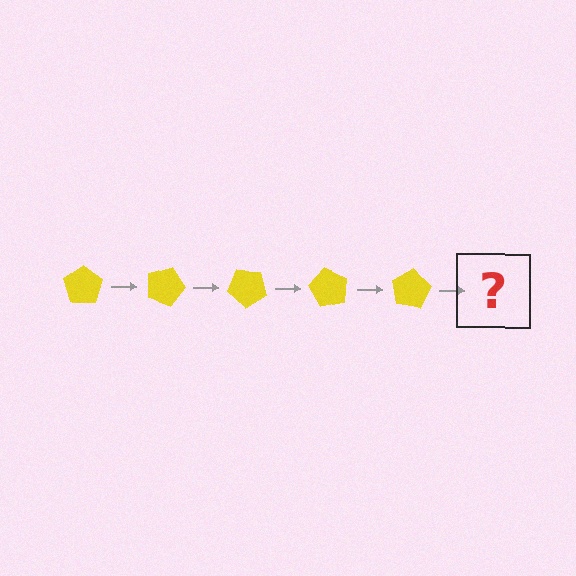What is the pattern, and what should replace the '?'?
The pattern is that the pentagon rotates 20 degrees each step. The '?' should be a yellow pentagon rotated 100 degrees.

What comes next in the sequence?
The next element should be a yellow pentagon rotated 100 degrees.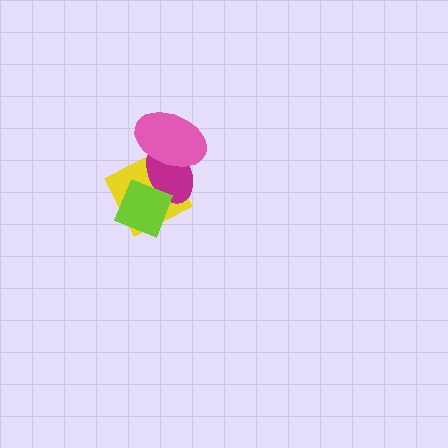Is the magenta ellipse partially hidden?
Yes, it is partially covered by another shape.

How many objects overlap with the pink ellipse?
2 objects overlap with the pink ellipse.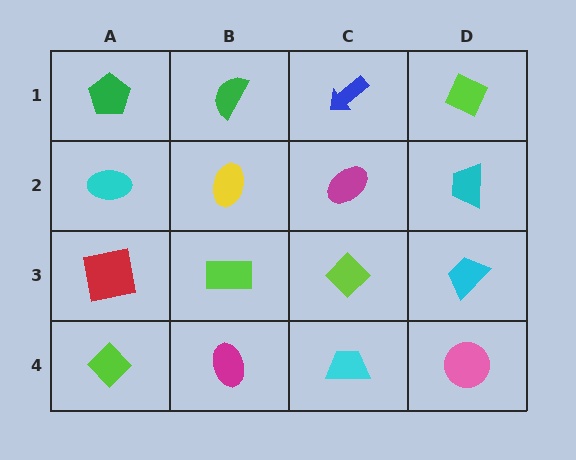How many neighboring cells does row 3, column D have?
3.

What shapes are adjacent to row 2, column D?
A lime diamond (row 1, column D), a cyan trapezoid (row 3, column D), a magenta ellipse (row 2, column C).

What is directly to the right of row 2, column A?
A yellow ellipse.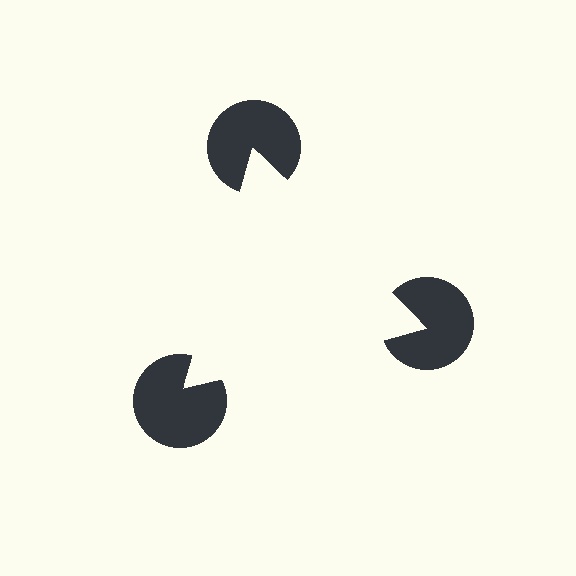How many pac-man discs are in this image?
There are 3 — one at each vertex of the illusory triangle.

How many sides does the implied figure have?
3 sides.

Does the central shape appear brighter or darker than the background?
It typically appears slightly brighter than the background, even though no actual brightness change is drawn.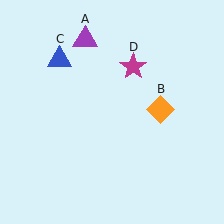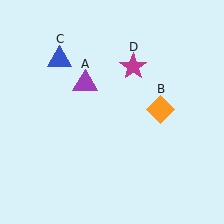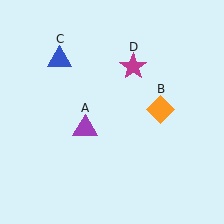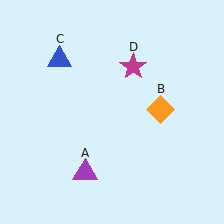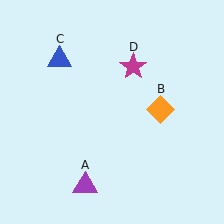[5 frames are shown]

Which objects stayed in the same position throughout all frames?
Orange diamond (object B) and blue triangle (object C) and magenta star (object D) remained stationary.